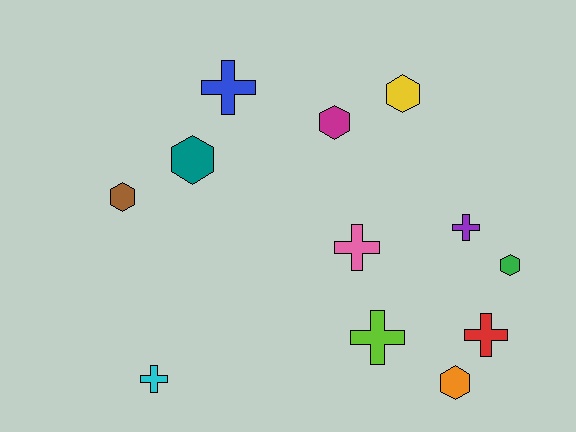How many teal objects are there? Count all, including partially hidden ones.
There is 1 teal object.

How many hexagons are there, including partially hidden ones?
There are 6 hexagons.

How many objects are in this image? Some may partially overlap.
There are 12 objects.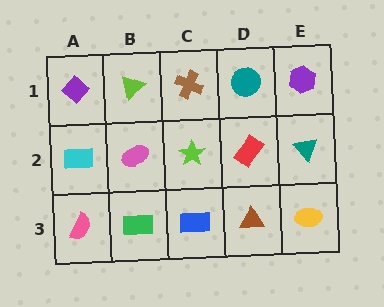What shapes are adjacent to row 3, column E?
A teal triangle (row 2, column E), a brown triangle (row 3, column D).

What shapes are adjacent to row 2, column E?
A purple hexagon (row 1, column E), a yellow ellipse (row 3, column E), a red rectangle (row 2, column D).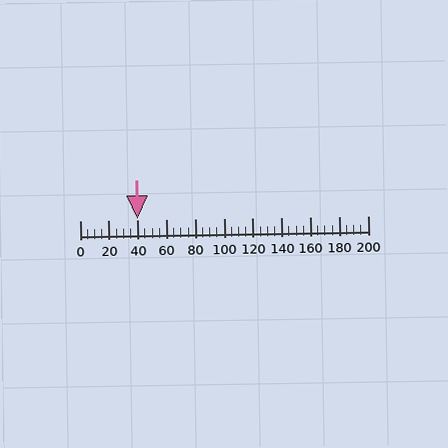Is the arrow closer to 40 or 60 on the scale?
The arrow is closer to 40.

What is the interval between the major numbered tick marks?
The major tick marks are spaced 20 units apart.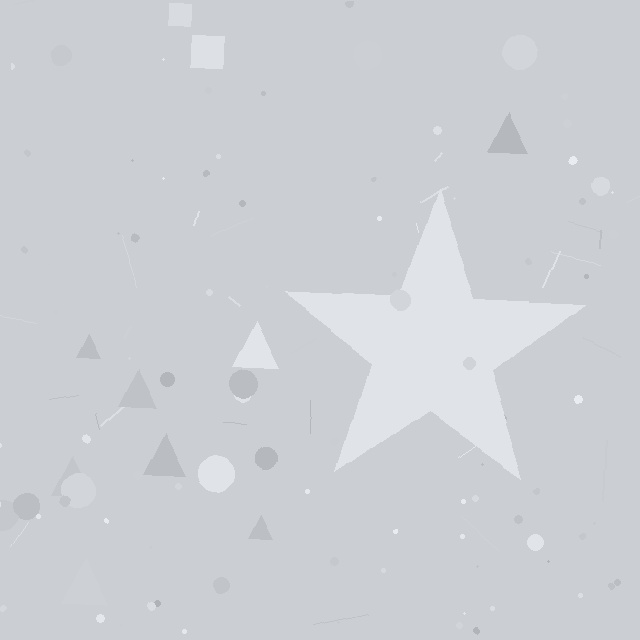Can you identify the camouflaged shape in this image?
The camouflaged shape is a star.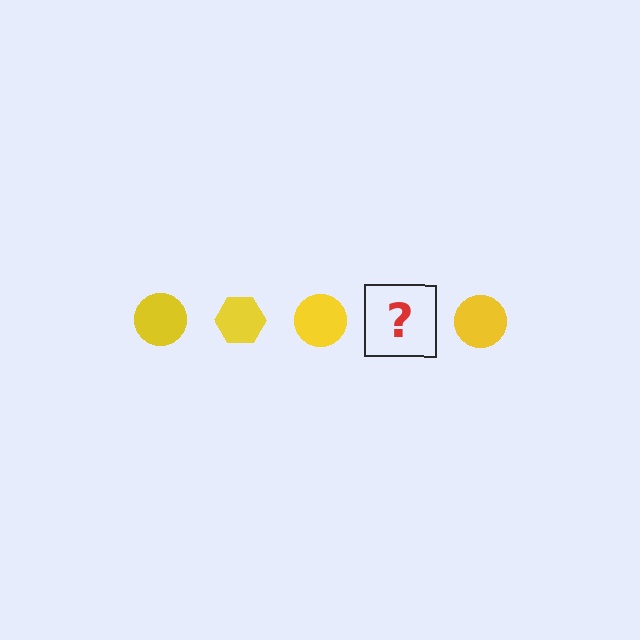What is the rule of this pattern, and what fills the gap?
The rule is that the pattern cycles through circle, hexagon shapes in yellow. The gap should be filled with a yellow hexagon.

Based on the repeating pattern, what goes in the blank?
The blank should be a yellow hexagon.